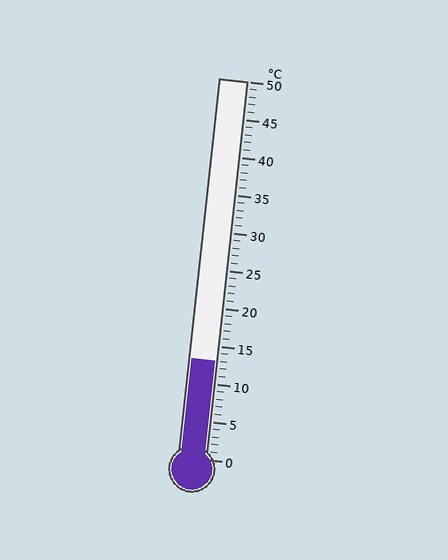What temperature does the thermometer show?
The thermometer shows approximately 13°C.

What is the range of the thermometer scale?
The thermometer scale ranges from 0°C to 50°C.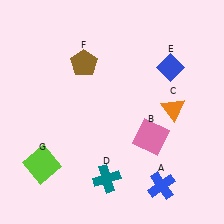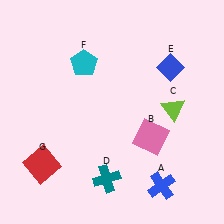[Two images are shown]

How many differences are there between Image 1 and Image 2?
There are 3 differences between the two images.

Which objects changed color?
C changed from orange to lime. F changed from brown to cyan. G changed from lime to red.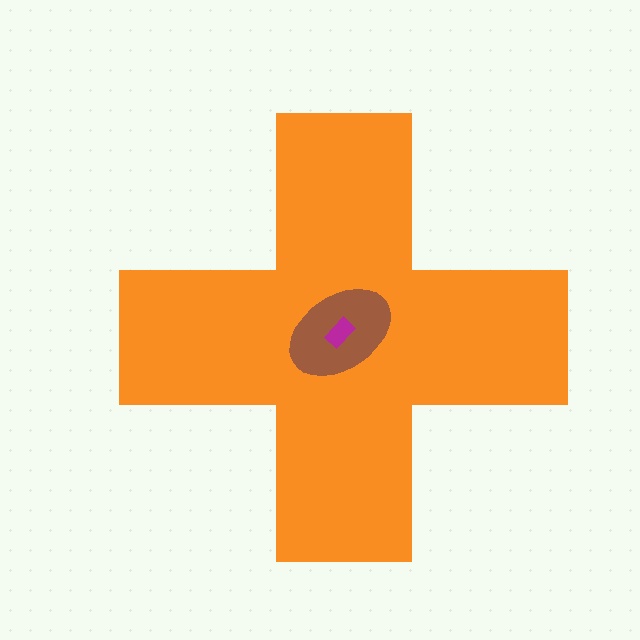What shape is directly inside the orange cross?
The brown ellipse.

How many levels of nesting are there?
3.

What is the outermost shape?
The orange cross.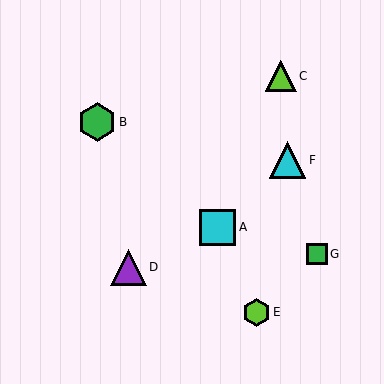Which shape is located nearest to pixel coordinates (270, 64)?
The lime triangle (labeled C) at (281, 76) is nearest to that location.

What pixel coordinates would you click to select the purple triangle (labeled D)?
Click at (128, 267) to select the purple triangle D.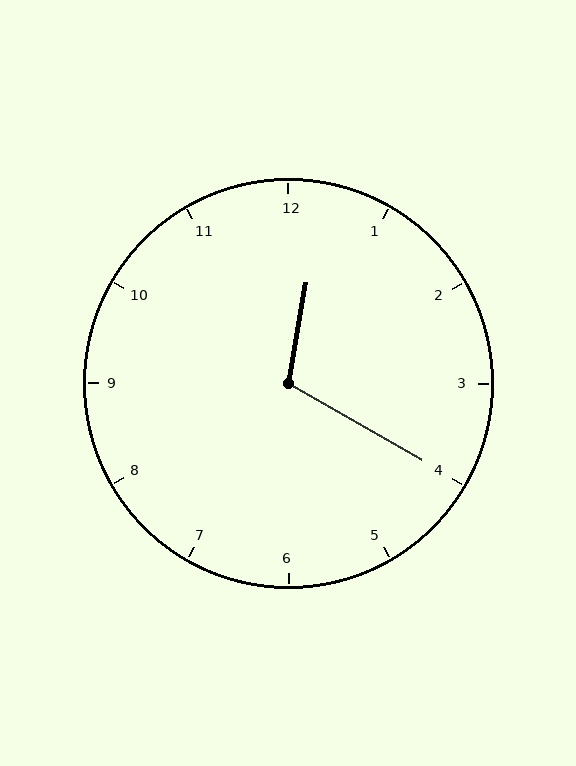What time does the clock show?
12:20.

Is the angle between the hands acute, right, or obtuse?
It is obtuse.